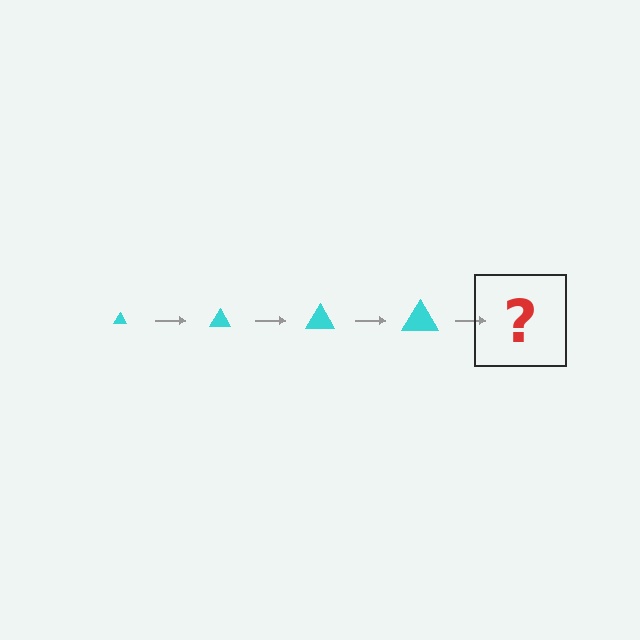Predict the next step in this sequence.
The next step is a cyan triangle, larger than the previous one.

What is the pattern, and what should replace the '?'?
The pattern is that the triangle gets progressively larger each step. The '?' should be a cyan triangle, larger than the previous one.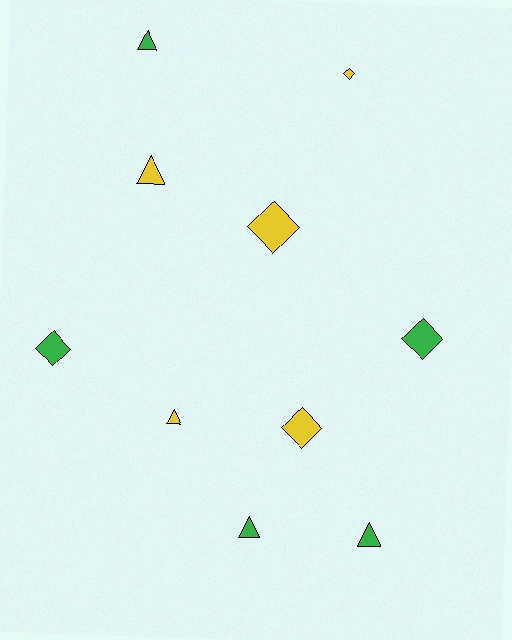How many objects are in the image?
There are 10 objects.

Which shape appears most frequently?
Diamond, with 5 objects.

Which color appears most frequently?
Green, with 5 objects.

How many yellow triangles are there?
There are 2 yellow triangles.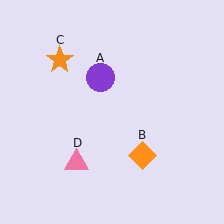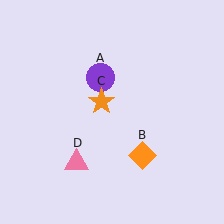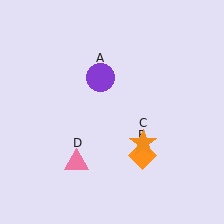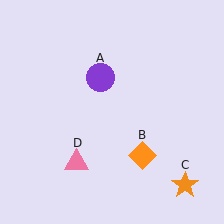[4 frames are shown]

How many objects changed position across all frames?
1 object changed position: orange star (object C).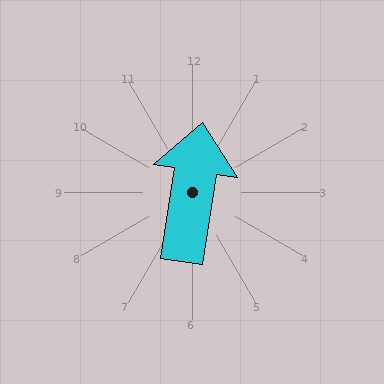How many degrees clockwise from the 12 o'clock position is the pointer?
Approximately 9 degrees.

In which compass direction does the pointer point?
North.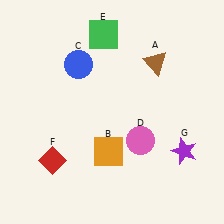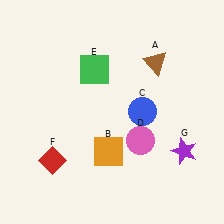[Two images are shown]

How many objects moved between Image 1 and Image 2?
2 objects moved between the two images.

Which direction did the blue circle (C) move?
The blue circle (C) moved right.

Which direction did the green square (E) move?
The green square (E) moved down.